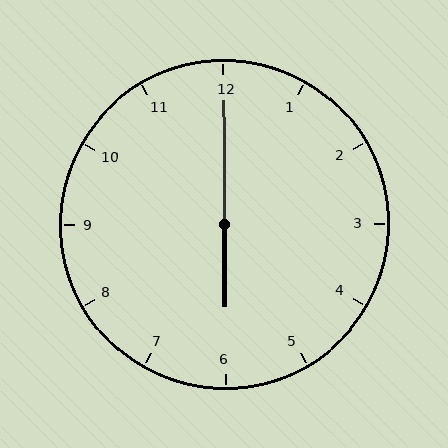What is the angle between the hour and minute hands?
Approximately 180 degrees.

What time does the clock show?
6:00.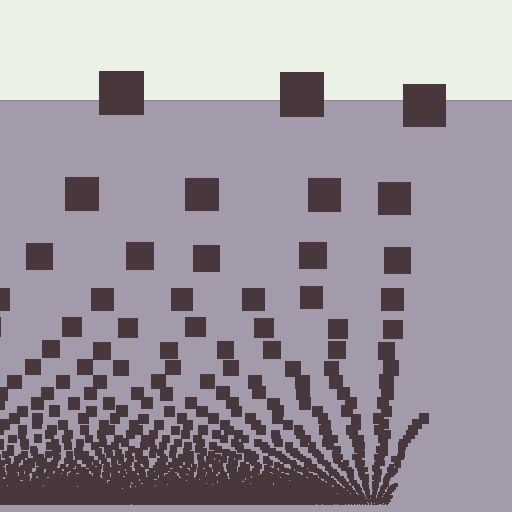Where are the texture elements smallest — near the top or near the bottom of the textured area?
Near the bottom.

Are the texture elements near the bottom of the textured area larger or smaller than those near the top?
Smaller. The gradient is inverted — elements near the bottom are smaller and denser.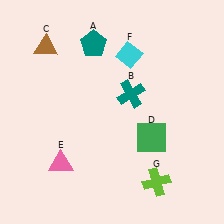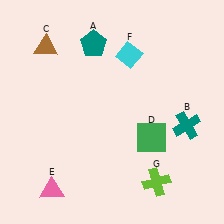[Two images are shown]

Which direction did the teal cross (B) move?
The teal cross (B) moved right.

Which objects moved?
The objects that moved are: the teal cross (B), the pink triangle (E).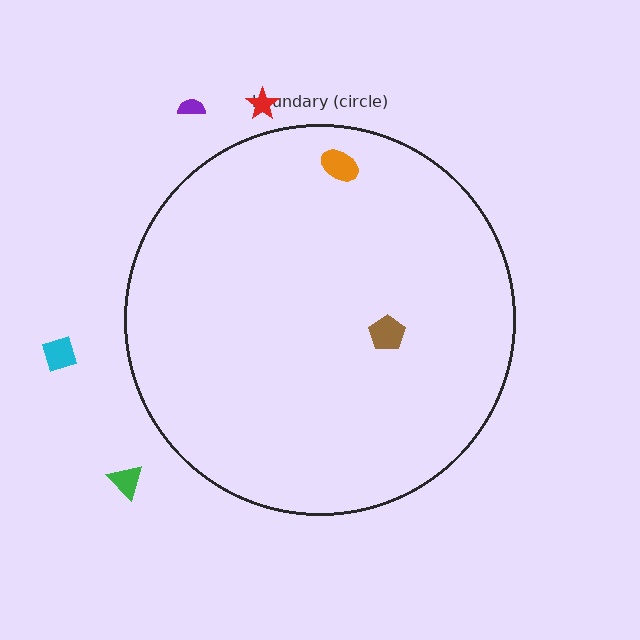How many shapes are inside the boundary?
2 inside, 4 outside.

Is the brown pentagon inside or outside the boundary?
Inside.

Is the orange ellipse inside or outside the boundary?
Inside.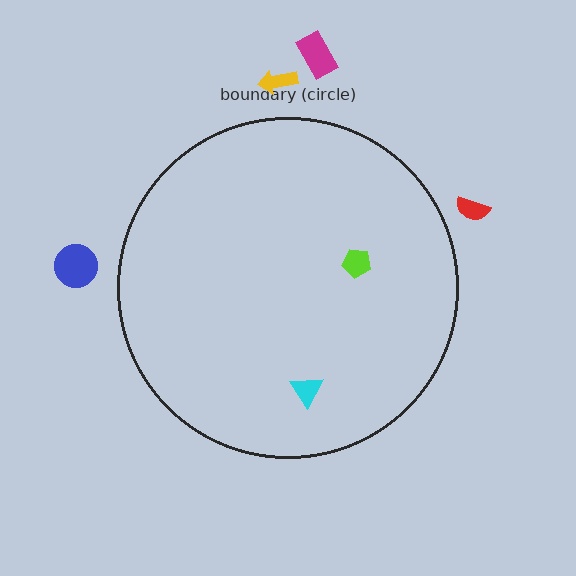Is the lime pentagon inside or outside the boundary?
Inside.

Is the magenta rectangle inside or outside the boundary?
Outside.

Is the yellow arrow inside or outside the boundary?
Outside.